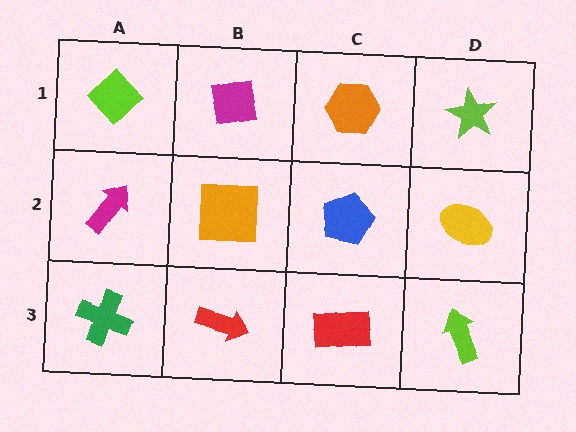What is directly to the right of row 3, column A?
A red arrow.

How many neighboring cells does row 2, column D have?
3.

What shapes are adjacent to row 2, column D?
A lime star (row 1, column D), a lime arrow (row 3, column D), a blue pentagon (row 2, column C).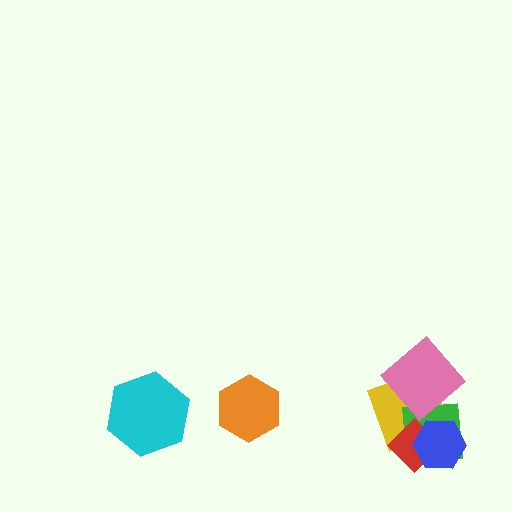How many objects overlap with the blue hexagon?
3 objects overlap with the blue hexagon.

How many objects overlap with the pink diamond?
2 objects overlap with the pink diamond.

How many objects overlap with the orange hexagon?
0 objects overlap with the orange hexagon.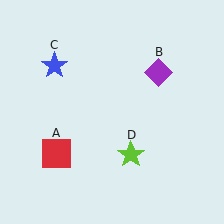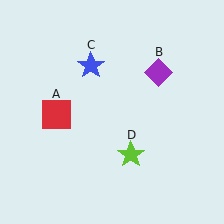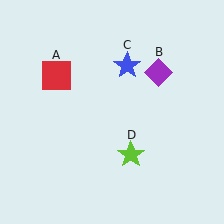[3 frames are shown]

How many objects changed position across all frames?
2 objects changed position: red square (object A), blue star (object C).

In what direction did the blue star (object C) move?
The blue star (object C) moved right.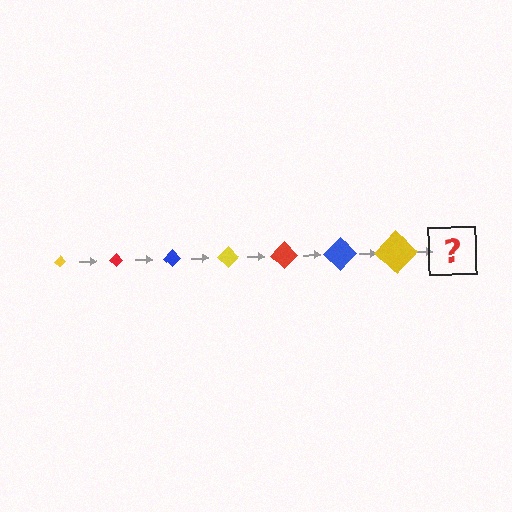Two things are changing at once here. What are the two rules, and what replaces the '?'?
The two rules are that the diamond grows larger each step and the color cycles through yellow, red, and blue. The '?' should be a red diamond, larger than the previous one.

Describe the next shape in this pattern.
It should be a red diamond, larger than the previous one.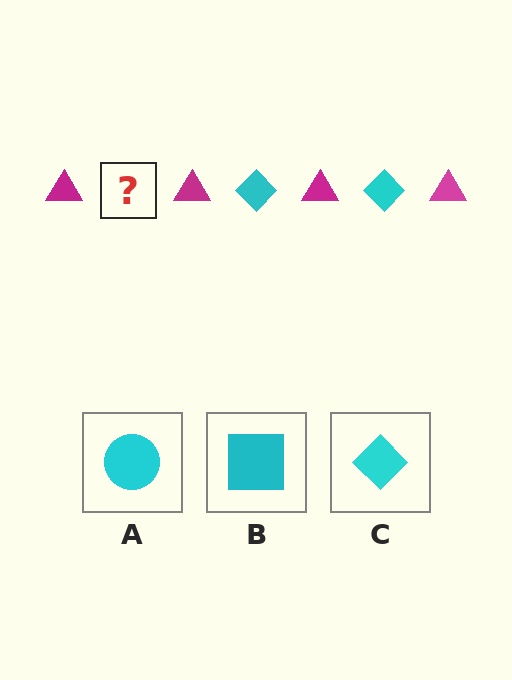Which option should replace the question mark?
Option C.